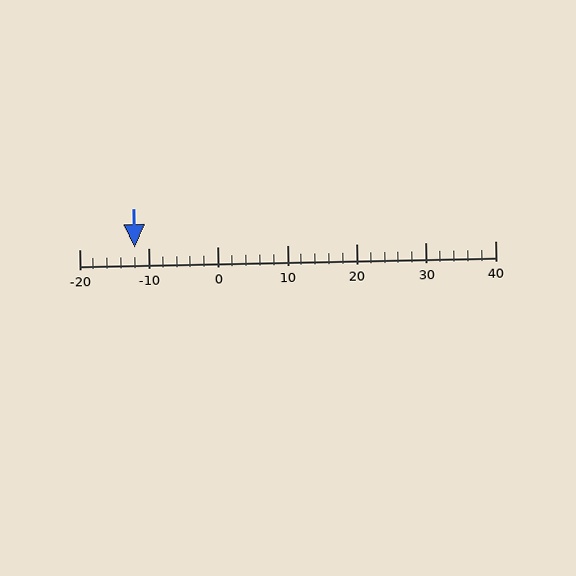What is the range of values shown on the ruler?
The ruler shows values from -20 to 40.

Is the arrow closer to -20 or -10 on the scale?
The arrow is closer to -10.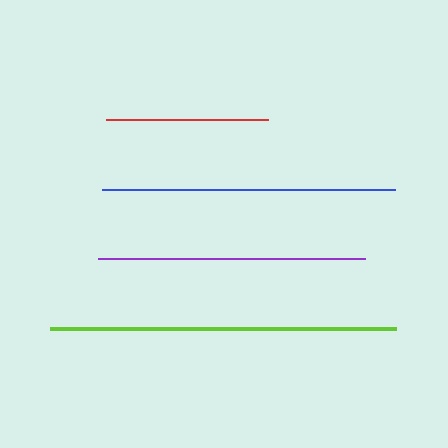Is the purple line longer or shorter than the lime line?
The lime line is longer than the purple line.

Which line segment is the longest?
The lime line is the longest at approximately 345 pixels.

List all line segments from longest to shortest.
From longest to shortest: lime, blue, purple, red.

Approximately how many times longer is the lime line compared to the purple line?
The lime line is approximately 1.3 times the length of the purple line.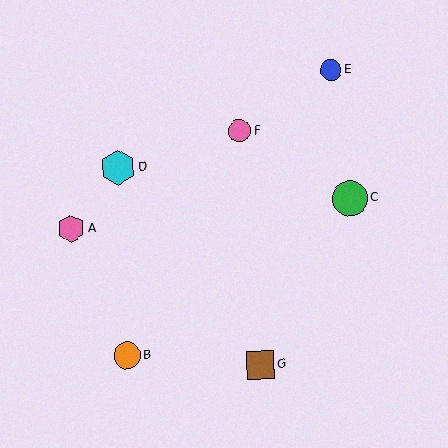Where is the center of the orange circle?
The center of the orange circle is at (127, 355).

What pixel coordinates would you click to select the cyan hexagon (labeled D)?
Click at (118, 167) to select the cyan hexagon D.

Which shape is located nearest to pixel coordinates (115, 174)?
The cyan hexagon (labeled D) at (118, 167) is nearest to that location.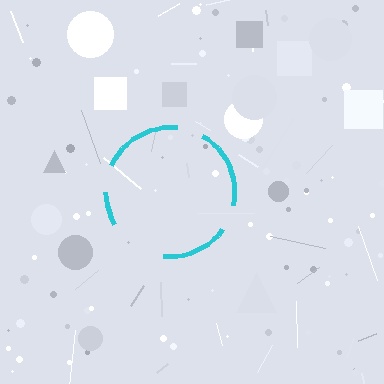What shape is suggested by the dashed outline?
The dashed outline suggests a circle.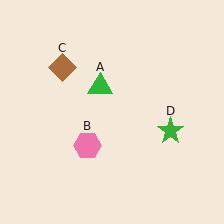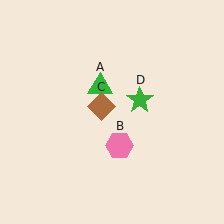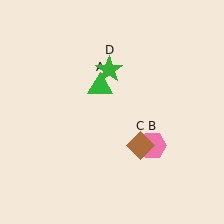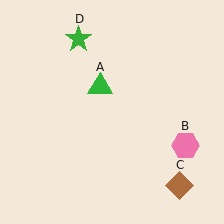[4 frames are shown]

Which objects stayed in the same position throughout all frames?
Green triangle (object A) remained stationary.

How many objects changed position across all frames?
3 objects changed position: pink hexagon (object B), brown diamond (object C), green star (object D).